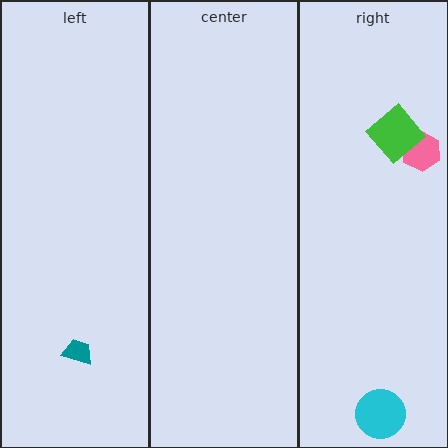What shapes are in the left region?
The teal trapezoid.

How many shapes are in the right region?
3.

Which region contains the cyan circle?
The right region.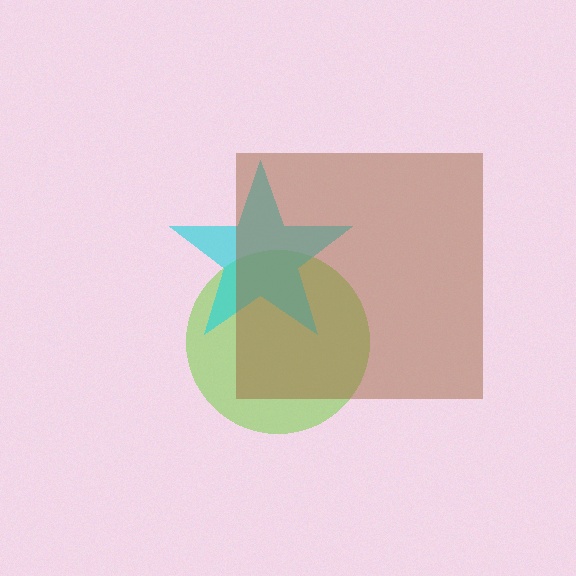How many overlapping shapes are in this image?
There are 3 overlapping shapes in the image.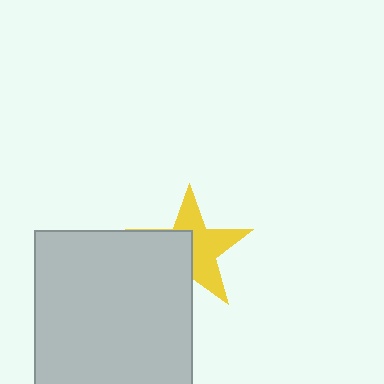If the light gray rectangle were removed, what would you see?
You would see the complete yellow star.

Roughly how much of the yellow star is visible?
About half of it is visible (roughly 54%).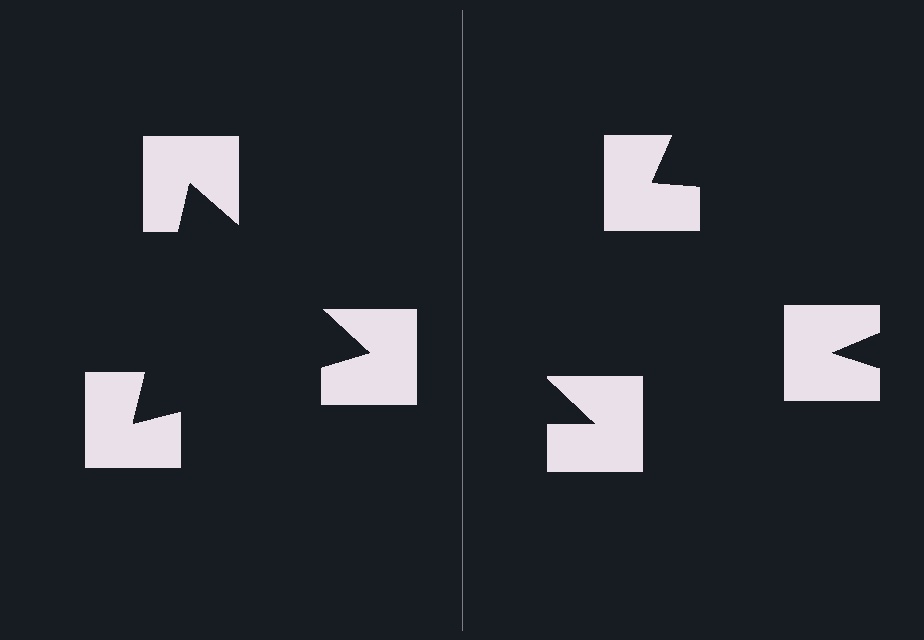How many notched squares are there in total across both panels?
6 — 3 on each side.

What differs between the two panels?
The notched squares are positioned identically on both sides; only the wedge orientations differ. On the left they align to a triangle; on the right they are misaligned.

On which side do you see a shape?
An illusory triangle appears on the left side. On the right side the wedge cuts are rotated, so no coherent shape forms.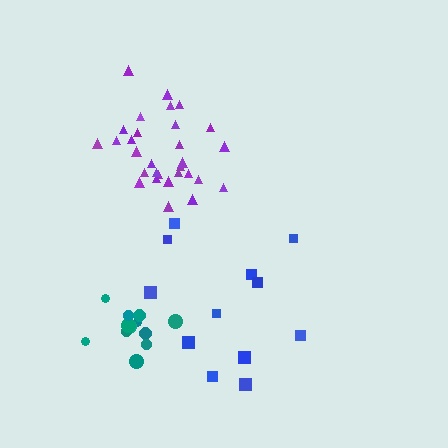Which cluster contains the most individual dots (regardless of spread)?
Purple (30).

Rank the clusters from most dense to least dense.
purple, teal, blue.